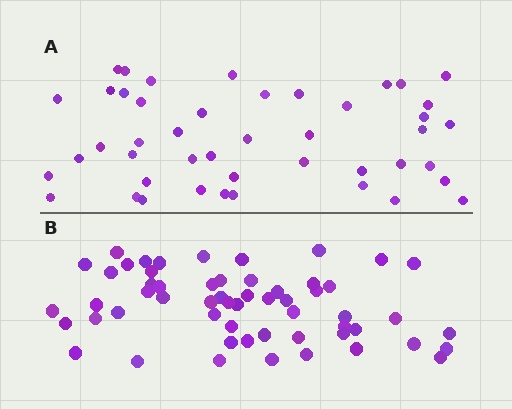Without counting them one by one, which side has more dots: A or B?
Region B (the bottom region) has more dots.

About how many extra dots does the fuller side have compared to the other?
Region B has roughly 12 or so more dots than region A.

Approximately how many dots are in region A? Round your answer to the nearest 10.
About 40 dots. (The exact count is 45, which rounds to 40.)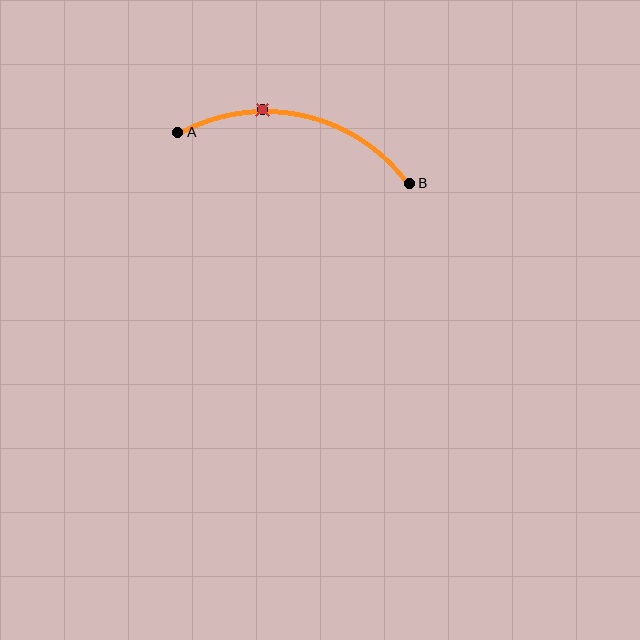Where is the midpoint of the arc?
The arc midpoint is the point on the curve farthest from the straight line joining A and B. It sits above that line.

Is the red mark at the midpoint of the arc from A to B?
No. The red mark lies on the arc but is closer to endpoint A. The arc midpoint would be at the point on the curve equidistant along the arc from both A and B.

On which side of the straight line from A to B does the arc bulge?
The arc bulges above the straight line connecting A and B.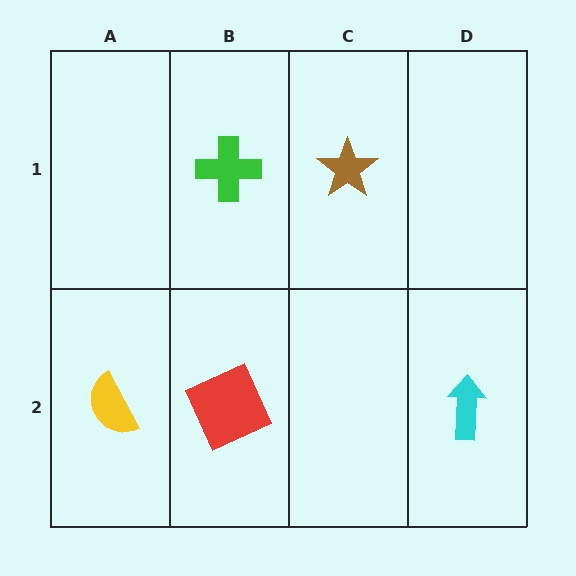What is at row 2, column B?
A red square.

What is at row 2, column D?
A cyan arrow.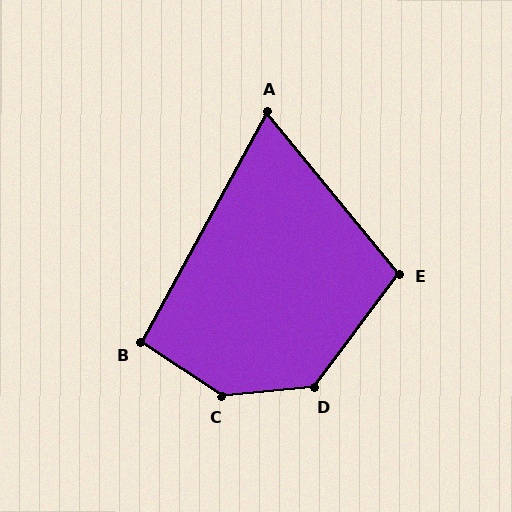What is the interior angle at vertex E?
Approximately 104 degrees (obtuse).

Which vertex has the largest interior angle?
C, at approximately 141 degrees.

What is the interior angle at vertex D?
Approximately 132 degrees (obtuse).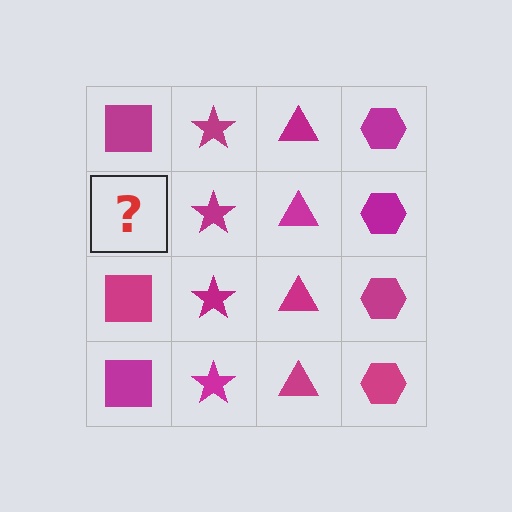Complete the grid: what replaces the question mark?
The question mark should be replaced with a magenta square.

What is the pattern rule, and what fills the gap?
The rule is that each column has a consistent shape. The gap should be filled with a magenta square.